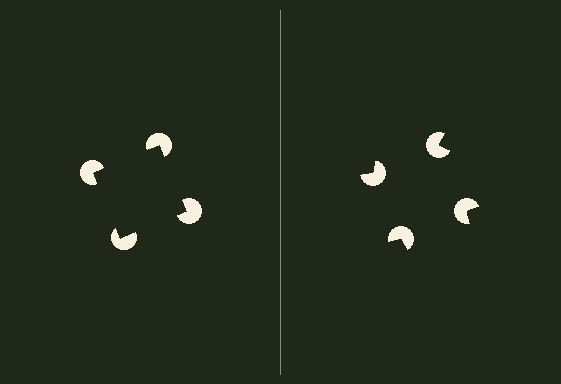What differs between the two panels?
The pac-man discs are positioned identically on both sides; only the wedge orientations differ. On the left they align to a square; on the right they are misaligned.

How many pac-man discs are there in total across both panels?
8 — 4 on each side.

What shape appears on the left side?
An illusory square.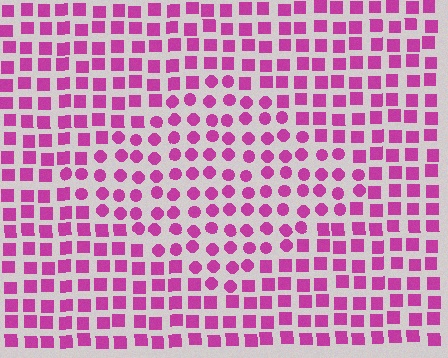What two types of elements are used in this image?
The image uses circles inside the diamond region and squares outside it.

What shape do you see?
I see a diamond.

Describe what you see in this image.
The image is filled with small magenta elements arranged in a uniform grid. A diamond-shaped region contains circles, while the surrounding area contains squares. The boundary is defined purely by the change in element shape.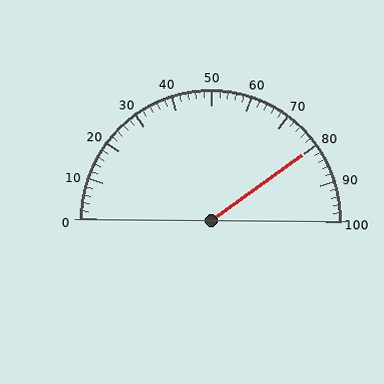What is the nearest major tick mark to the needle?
The nearest major tick mark is 80.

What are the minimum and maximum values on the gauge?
The gauge ranges from 0 to 100.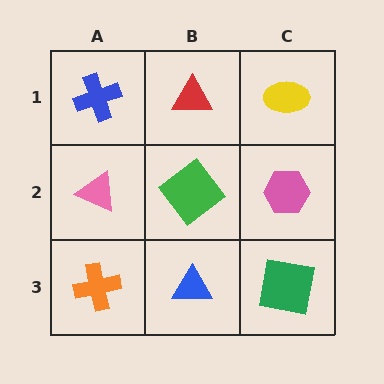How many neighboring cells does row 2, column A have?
3.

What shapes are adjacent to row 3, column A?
A pink triangle (row 2, column A), a blue triangle (row 3, column B).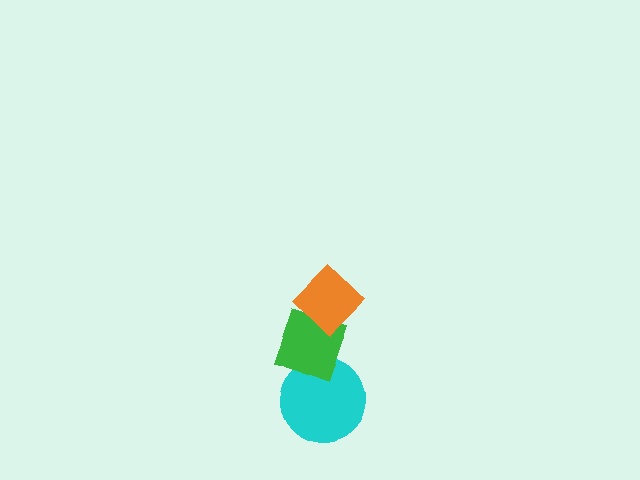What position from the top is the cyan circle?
The cyan circle is 3rd from the top.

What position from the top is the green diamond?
The green diamond is 2nd from the top.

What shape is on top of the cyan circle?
The green diamond is on top of the cyan circle.